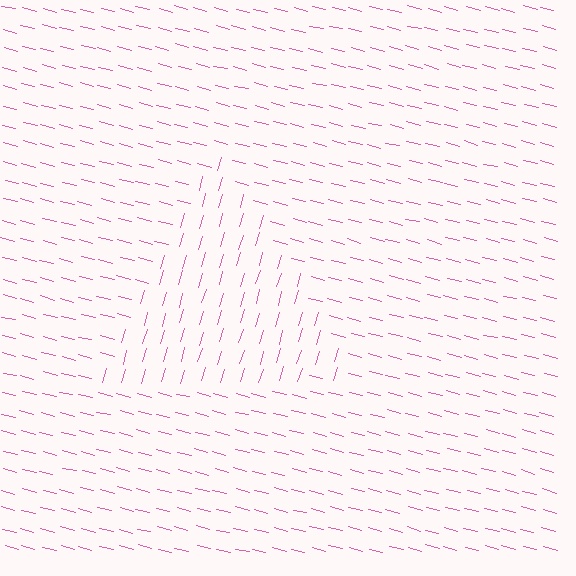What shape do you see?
I see a triangle.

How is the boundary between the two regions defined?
The boundary is defined purely by a change in line orientation (approximately 88 degrees difference). All lines are the same color and thickness.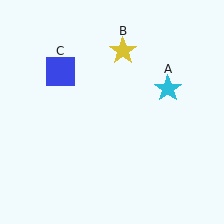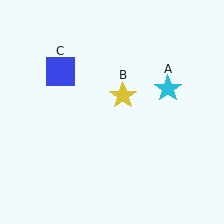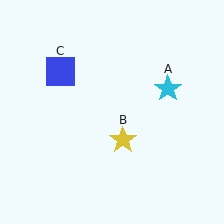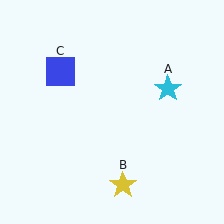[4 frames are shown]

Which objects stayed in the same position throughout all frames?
Cyan star (object A) and blue square (object C) remained stationary.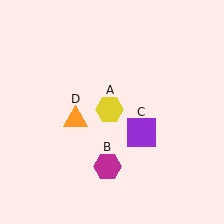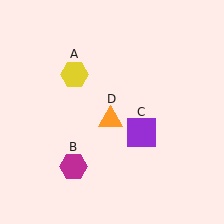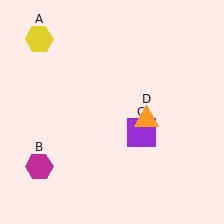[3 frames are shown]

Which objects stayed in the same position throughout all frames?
Purple square (object C) remained stationary.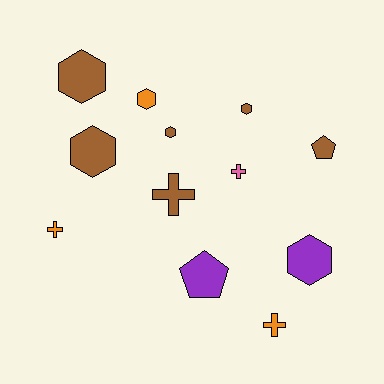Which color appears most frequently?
Brown, with 6 objects.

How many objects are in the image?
There are 12 objects.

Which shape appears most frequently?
Hexagon, with 6 objects.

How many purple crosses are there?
There are no purple crosses.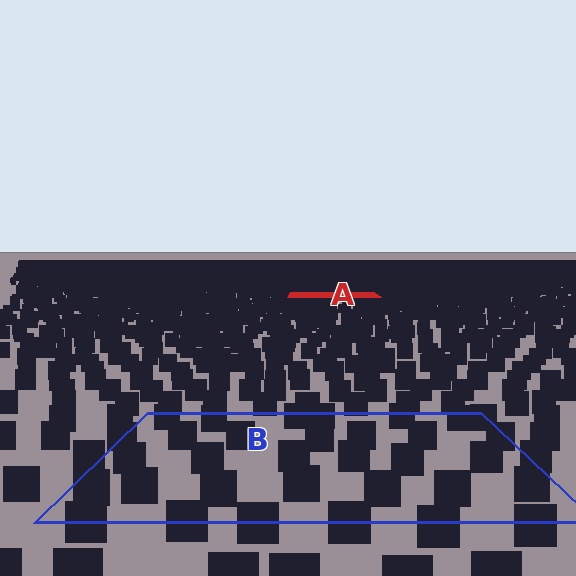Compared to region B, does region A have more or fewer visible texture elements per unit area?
Region A has more texture elements per unit area — they are packed more densely because it is farther away.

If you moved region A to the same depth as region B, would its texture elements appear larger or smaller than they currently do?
They would appear larger. At a closer depth, the same texture elements are projected at a bigger on-screen size.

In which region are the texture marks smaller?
The texture marks are smaller in region A, because it is farther away.